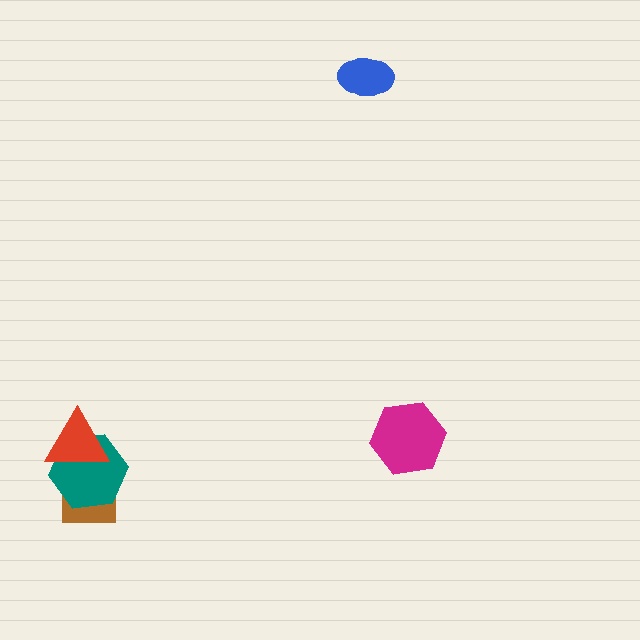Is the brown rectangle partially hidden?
Yes, it is partially covered by another shape.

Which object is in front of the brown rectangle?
The teal hexagon is in front of the brown rectangle.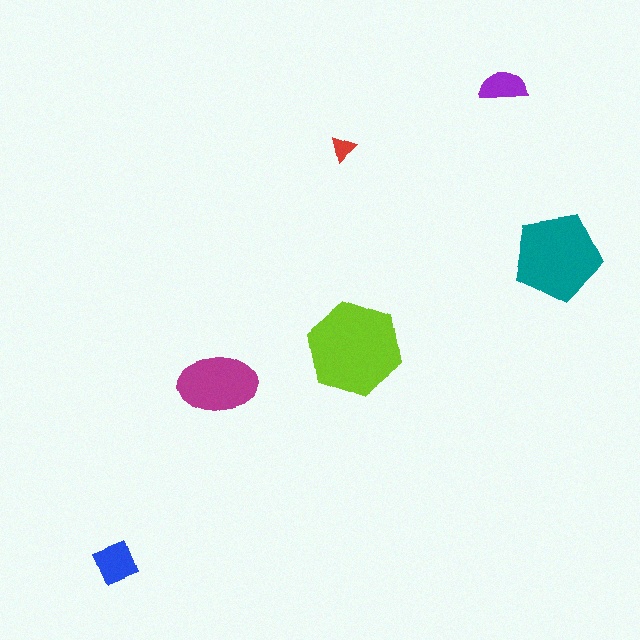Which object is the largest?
The lime hexagon.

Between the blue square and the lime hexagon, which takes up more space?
The lime hexagon.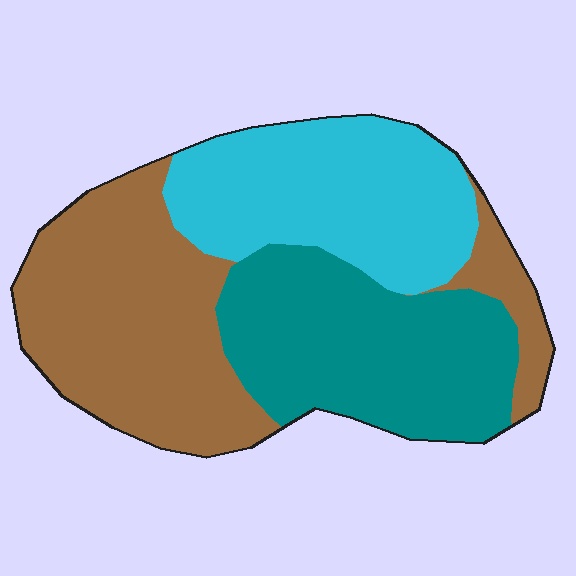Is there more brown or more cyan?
Brown.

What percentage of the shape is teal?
Teal covers about 30% of the shape.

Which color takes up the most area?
Brown, at roughly 40%.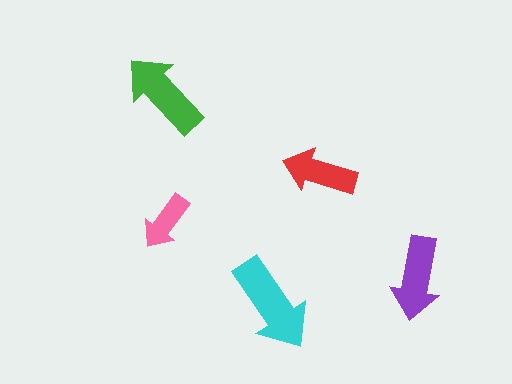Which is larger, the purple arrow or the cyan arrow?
The cyan one.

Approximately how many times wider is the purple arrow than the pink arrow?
About 1.5 times wider.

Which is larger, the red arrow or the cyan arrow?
The cyan one.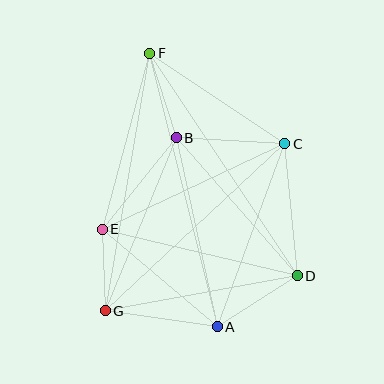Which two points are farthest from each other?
Points A and F are farthest from each other.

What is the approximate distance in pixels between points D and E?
The distance between D and E is approximately 201 pixels.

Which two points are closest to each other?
Points E and G are closest to each other.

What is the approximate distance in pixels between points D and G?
The distance between D and G is approximately 195 pixels.